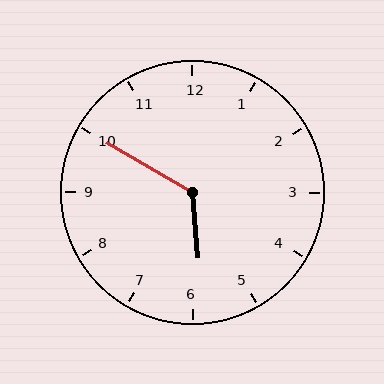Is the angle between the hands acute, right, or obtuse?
It is obtuse.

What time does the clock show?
5:50.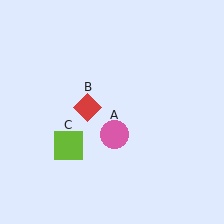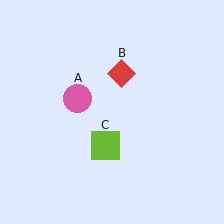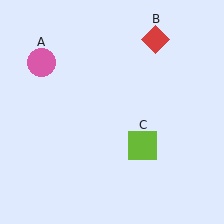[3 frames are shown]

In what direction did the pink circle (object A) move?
The pink circle (object A) moved up and to the left.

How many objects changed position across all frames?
3 objects changed position: pink circle (object A), red diamond (object B), lime square (object C).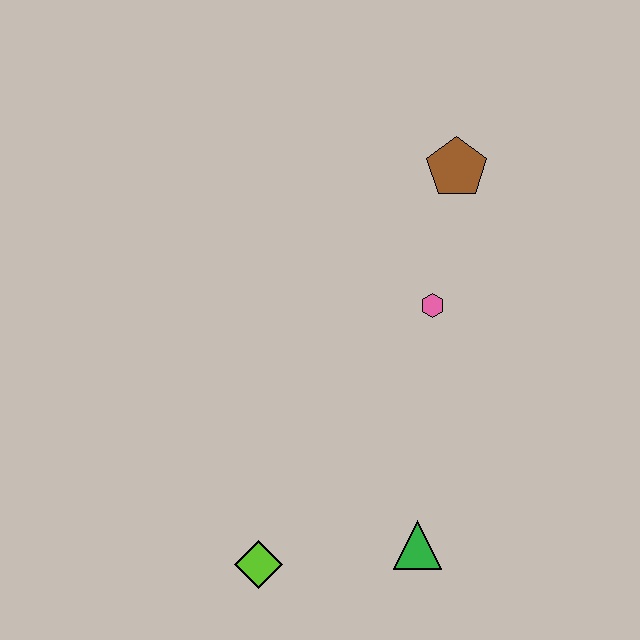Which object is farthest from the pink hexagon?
The lime diamond is farthest from the pink hexagon.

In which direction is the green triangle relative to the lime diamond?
The green triangle is to the right of the lime diamond.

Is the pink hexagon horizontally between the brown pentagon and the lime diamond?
Yes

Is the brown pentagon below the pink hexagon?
No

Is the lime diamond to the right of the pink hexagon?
No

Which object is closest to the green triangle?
The lime diamond is closest to the green triangle.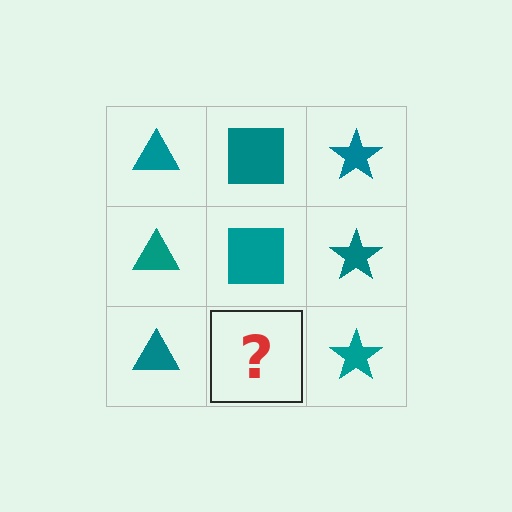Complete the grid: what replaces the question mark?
The question mark should be replaced with a teal square.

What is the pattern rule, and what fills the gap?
The rule is that each column has a consistent shape. The gap should be filled with a teal square.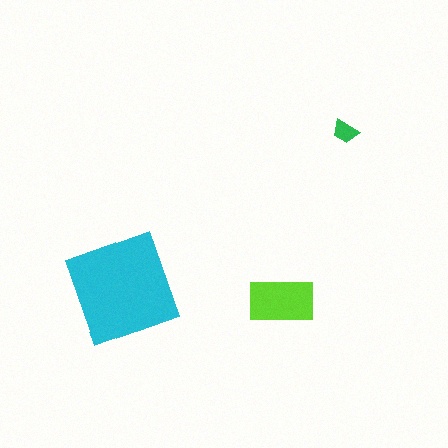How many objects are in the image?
There are 3 objects in the image.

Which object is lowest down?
The lime rectangle is bottommost.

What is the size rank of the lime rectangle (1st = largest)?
2nd.